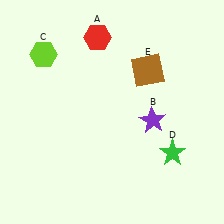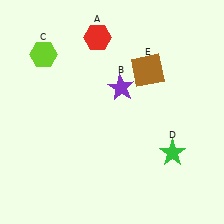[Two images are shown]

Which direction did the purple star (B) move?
The purple star (B) moved up.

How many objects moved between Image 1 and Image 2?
1 object moved between the two images.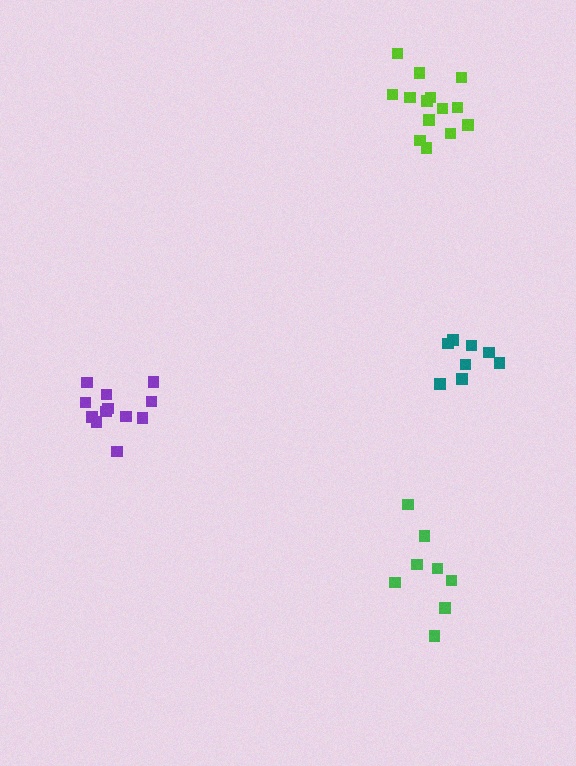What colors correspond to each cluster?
The clusters are colored: purple, green, lime, teal.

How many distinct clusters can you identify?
There are 4 distinct clusters.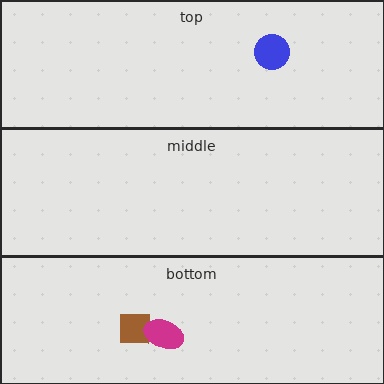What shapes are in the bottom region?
The brown square, the magenta ellipse.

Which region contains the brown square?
The bottom region.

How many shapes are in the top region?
1.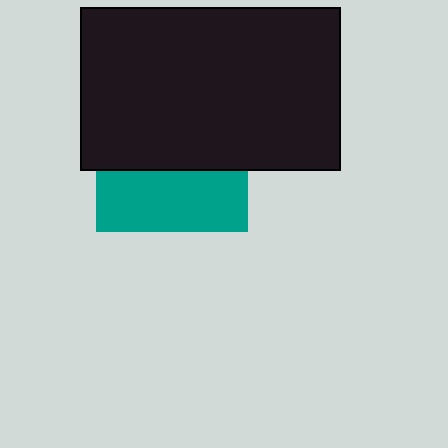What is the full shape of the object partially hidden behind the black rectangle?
The partially hidden object is a teal square.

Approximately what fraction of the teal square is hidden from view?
Roughly 61% of the teal square is hidden behind the black rectangle.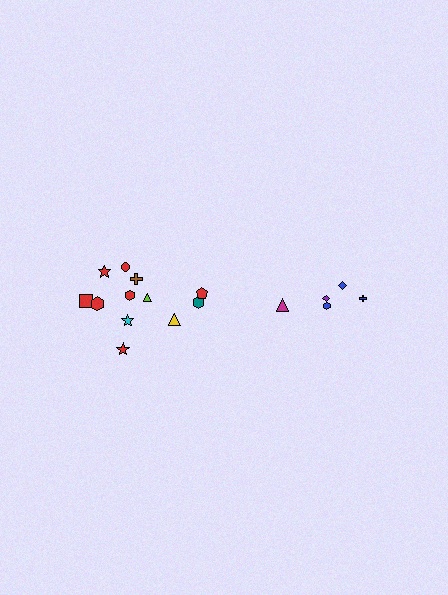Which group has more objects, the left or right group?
The left group.